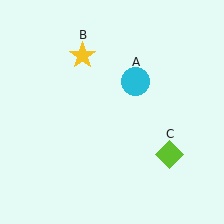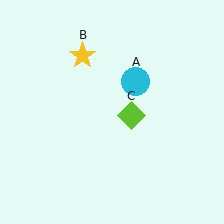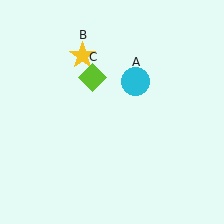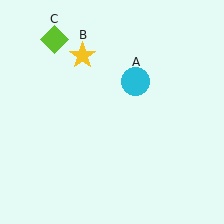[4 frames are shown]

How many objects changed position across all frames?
1 object changed position: lime diamond (object C).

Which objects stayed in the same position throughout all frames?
Cyan circle (object A) and yellow star (object B) remained stationary.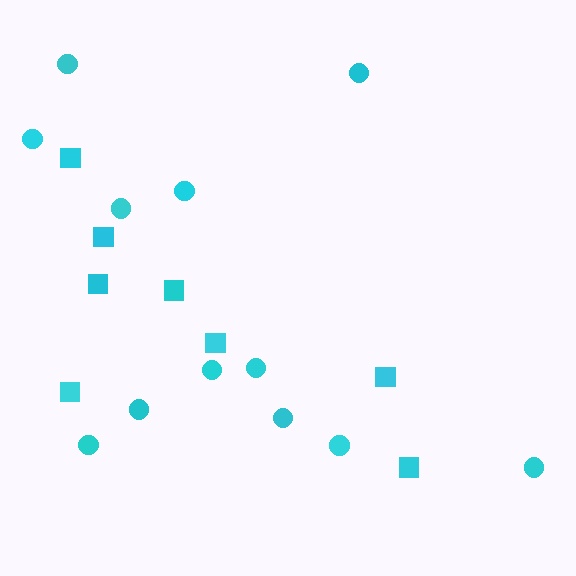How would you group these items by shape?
There are 2 groups: one group of squares (8) and one group of circles (12).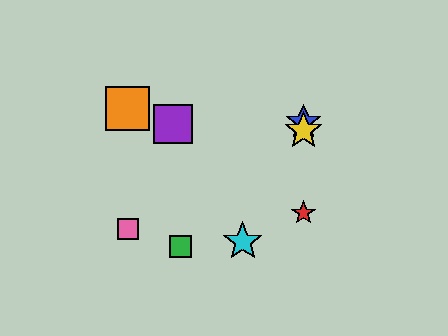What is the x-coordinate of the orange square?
The orange square is at x≈127.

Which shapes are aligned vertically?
The red star, the blue star, the yellow star are aligned vertically.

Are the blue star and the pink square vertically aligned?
No, the blue star is at x≈304 and the pink square is at x≈128.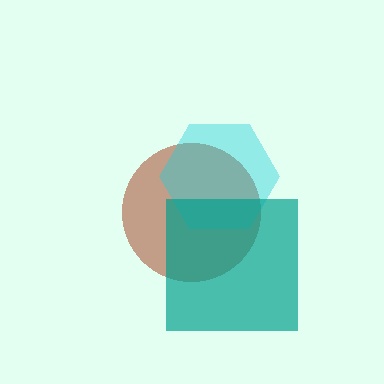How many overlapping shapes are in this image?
There are 3 overlapping shapes in the image.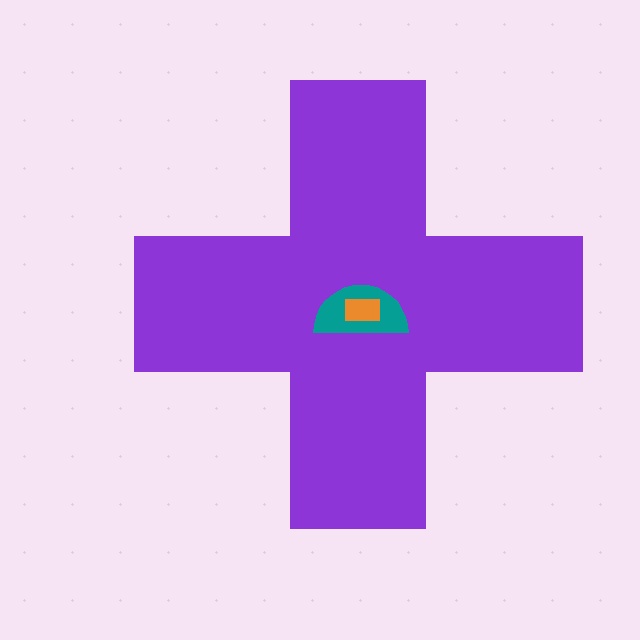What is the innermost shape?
The orange rectangle.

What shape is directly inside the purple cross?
The teal semicircle.